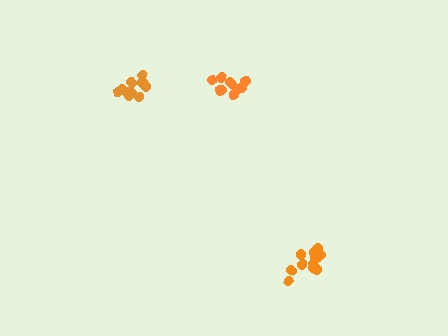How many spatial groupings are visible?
There are 3 spatial groupings.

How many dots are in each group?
Group 1: 10 dots, Group 2: 11 dots, Group 3: 10 dots (31 total).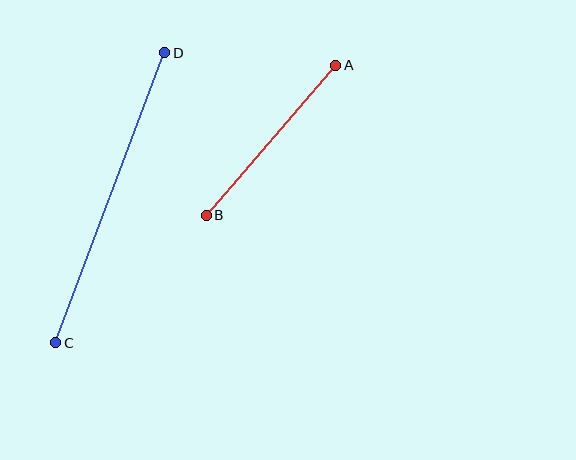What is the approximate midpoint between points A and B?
The midpoint is at approximately (271, 140) pixels.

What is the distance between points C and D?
The distance is approximately 310 pixels.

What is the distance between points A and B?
The distance is approximately 198 pixels.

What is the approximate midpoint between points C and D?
The midpoint is at approximately (110, 198) pixels.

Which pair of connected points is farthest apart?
Points C and D are farthest apart.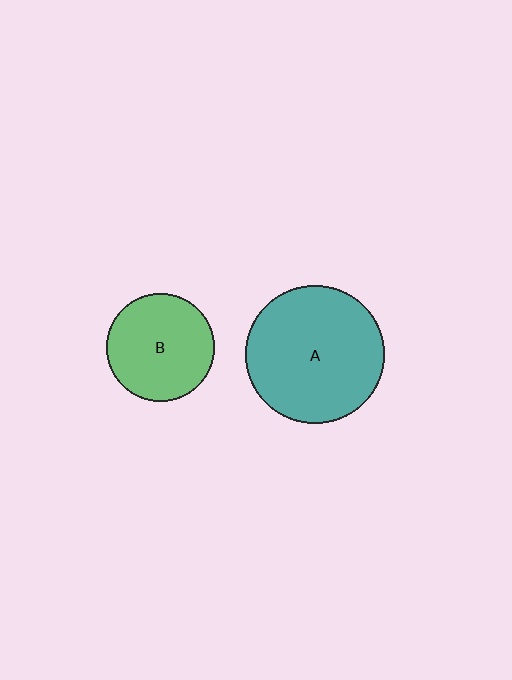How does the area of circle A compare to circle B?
Approximately 1.6 times.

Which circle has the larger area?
Circle A (teal).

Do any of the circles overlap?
No, none of the circles overlap.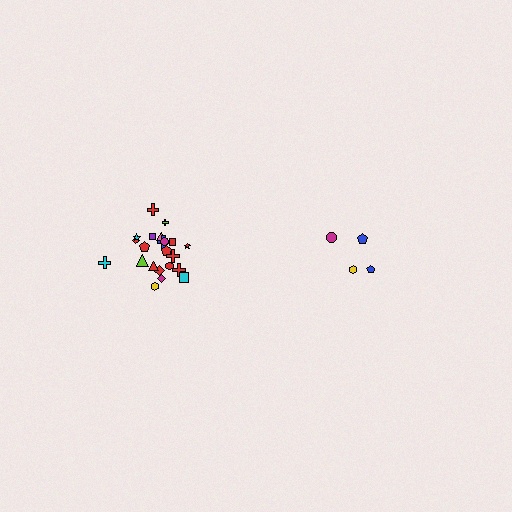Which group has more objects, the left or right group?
The left group.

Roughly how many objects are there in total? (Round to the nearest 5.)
Roughly 25 objects in total.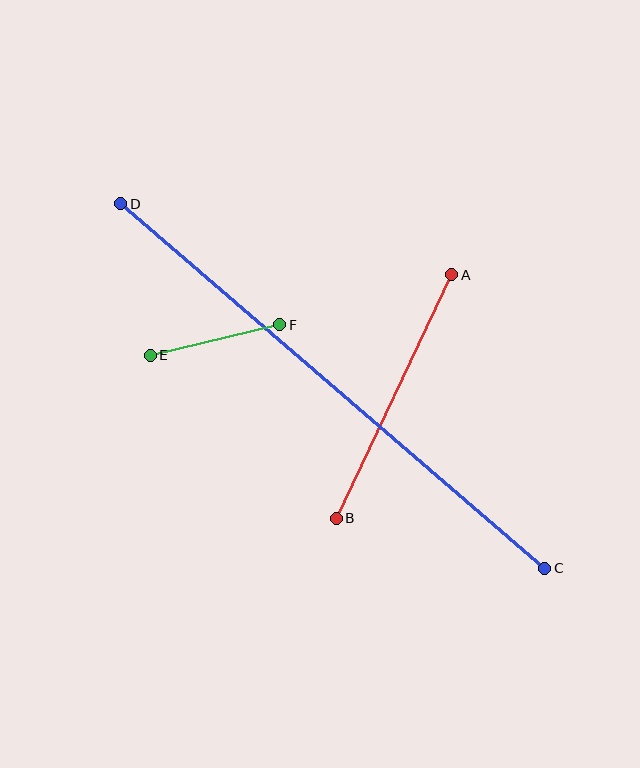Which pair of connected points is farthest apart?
Points C and D are farthest apart.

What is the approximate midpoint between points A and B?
The midpoint is at approximately (394, 396) pixels.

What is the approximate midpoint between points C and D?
The midpoint is at approximately (333, 386) pixels.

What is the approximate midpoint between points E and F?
The midpoint is at approximately (215, 340) pixels.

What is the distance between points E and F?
The distance is approximately 133 pixels.